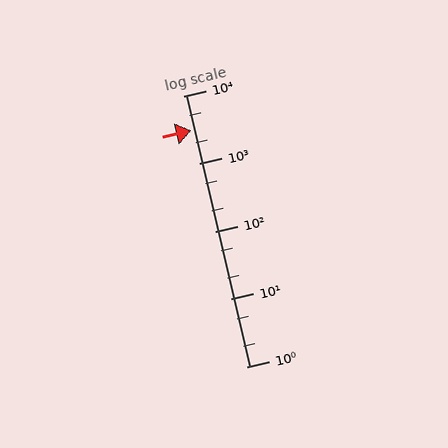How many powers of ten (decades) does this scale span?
The scale spans 4 decades, from 1 to 10000.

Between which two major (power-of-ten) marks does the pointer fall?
The pointer is between 1000 and 10000.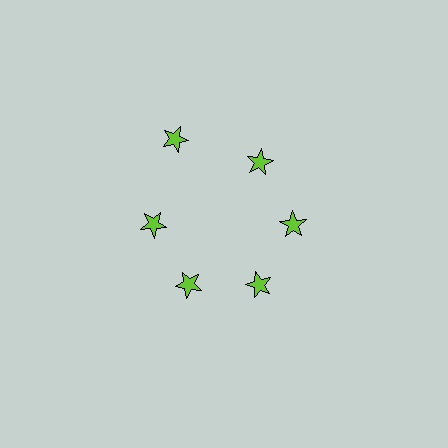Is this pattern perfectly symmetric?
No. The 6 lime stars are arranged in a ring, but one element near the 11 o'clock position is pushed outward from the center, breaking the 6-fold rotational symmetry.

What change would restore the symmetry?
The symmetry would be restored by moving it inward, back onto the ring so that all 6 stars sit at equal angles and equal distance from the center.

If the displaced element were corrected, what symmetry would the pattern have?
It would have 6-fold rotational symmetry — the pattern would map onto itself every 60 degrees.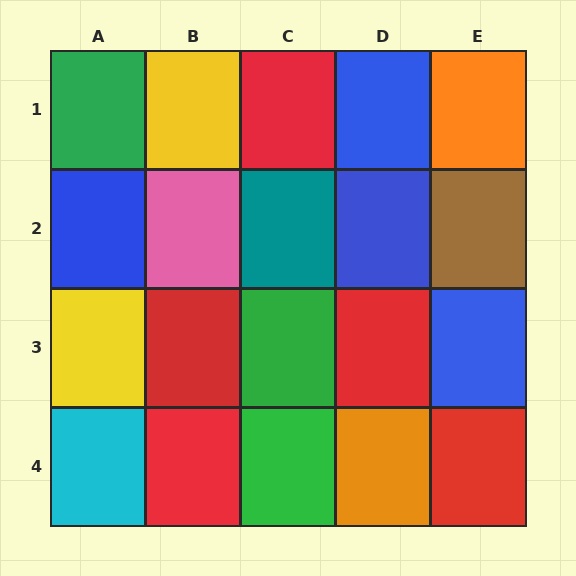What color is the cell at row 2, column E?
Brown.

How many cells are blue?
4 cells are blue.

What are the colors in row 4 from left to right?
Cyan, red, green, orange, red.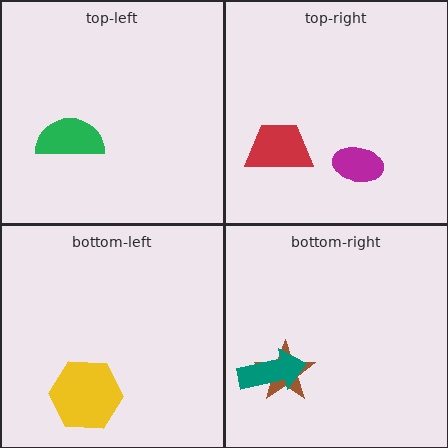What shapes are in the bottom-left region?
The yellow hexagon.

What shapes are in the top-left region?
The green semicircle.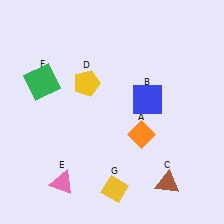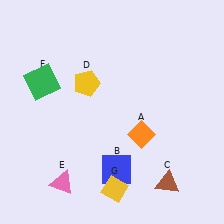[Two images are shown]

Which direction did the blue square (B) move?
The blue square (B) moved down.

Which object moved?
The blue square (B) moved down.